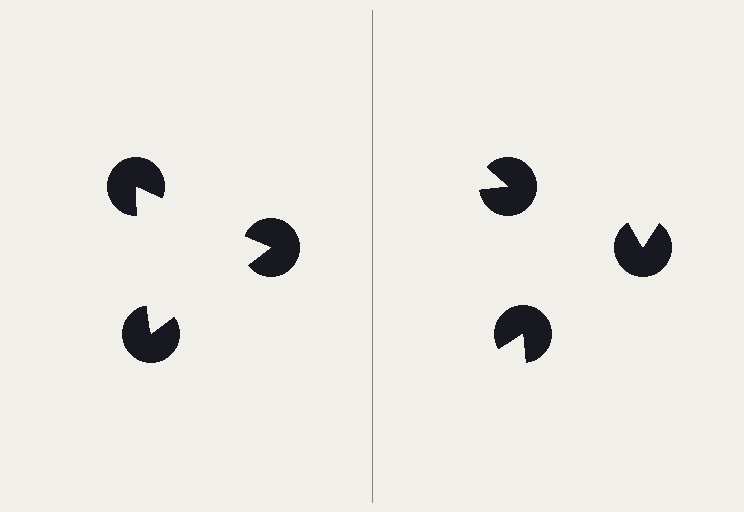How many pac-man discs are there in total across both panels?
6 — 3 on each side.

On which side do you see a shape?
An illusory triangle appears on the left side. On the right side the wedge cuts are rotated, so no coherent shape forms.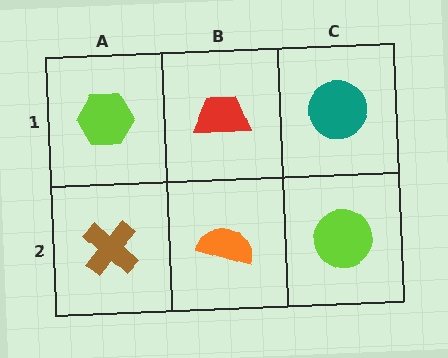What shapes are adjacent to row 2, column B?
A red trapezoid (row 1, column B), a brown cross (row 2, column A), a lime circle (row 2, column C).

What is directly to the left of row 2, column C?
An orange semicircle.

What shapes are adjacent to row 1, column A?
A brown cross (row 2, column A), a red trapezoid (row 1, column B).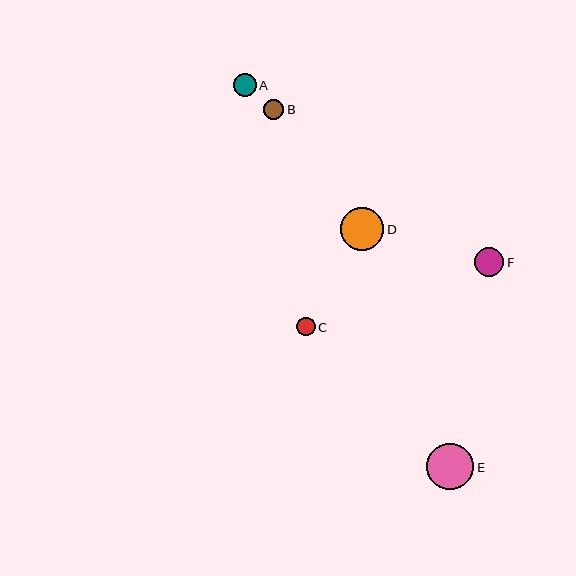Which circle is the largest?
Circle E is the largest with a size of approximately 47 pixels.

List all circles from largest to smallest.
From largest to smallest: E, D, F, A, B, C.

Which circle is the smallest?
Circle C is the smallest with a size of approximately 18 pixels.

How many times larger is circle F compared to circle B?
Circle F is approximately 1.5 times the size of circle B.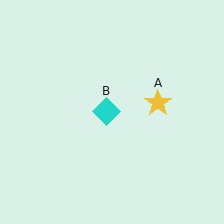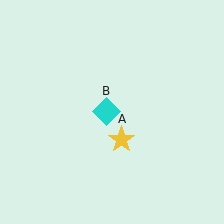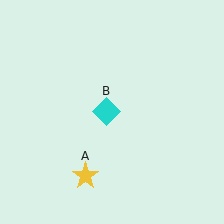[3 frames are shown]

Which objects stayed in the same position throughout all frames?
Cyan diamond (object B) remained stationary.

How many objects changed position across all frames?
1 object changed position: yellow star (object A).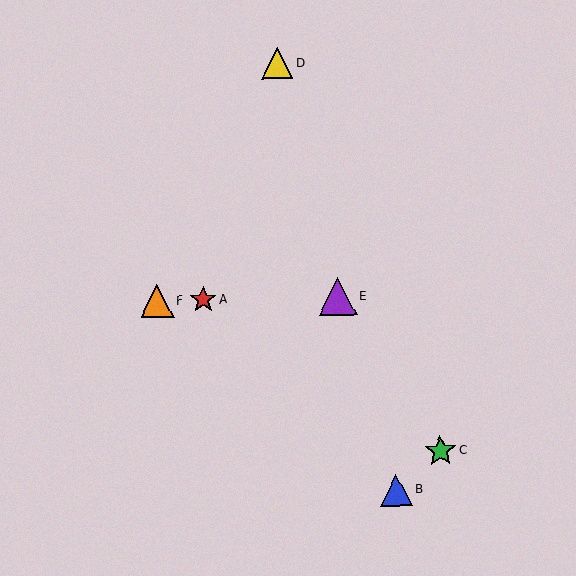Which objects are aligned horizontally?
Objects A, E, F are aligned horizontally.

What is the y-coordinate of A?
Object A is at y≈300.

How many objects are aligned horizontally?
3 objects (A, E, F) are aligned horizontally.